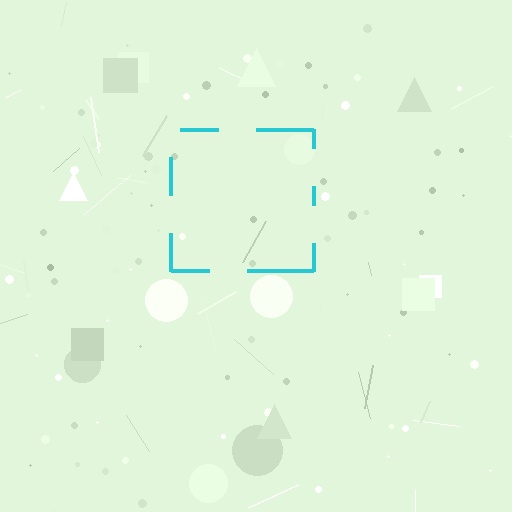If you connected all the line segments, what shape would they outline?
They would outline a square.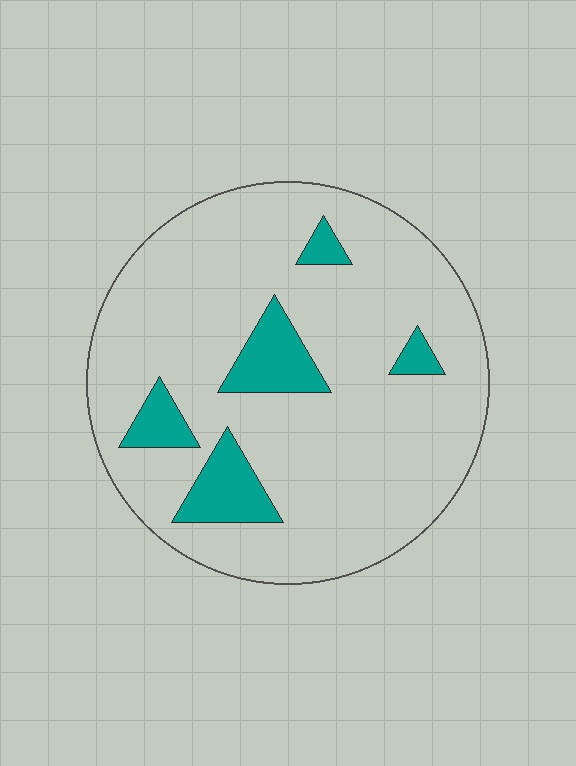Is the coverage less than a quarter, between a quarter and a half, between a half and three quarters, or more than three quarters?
Less than a quarter.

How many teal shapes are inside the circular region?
5.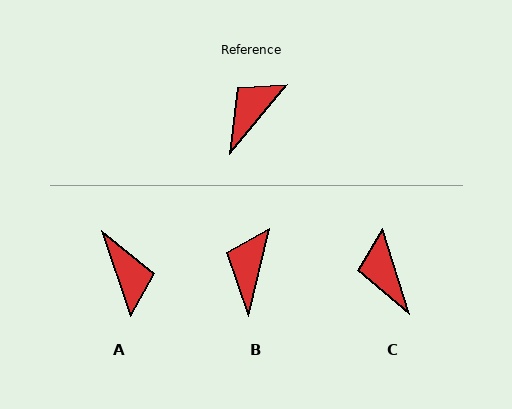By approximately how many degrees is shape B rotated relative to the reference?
Approximately 26 degrees counter-clockwise.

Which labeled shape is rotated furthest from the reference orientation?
A, about 122 degrees away.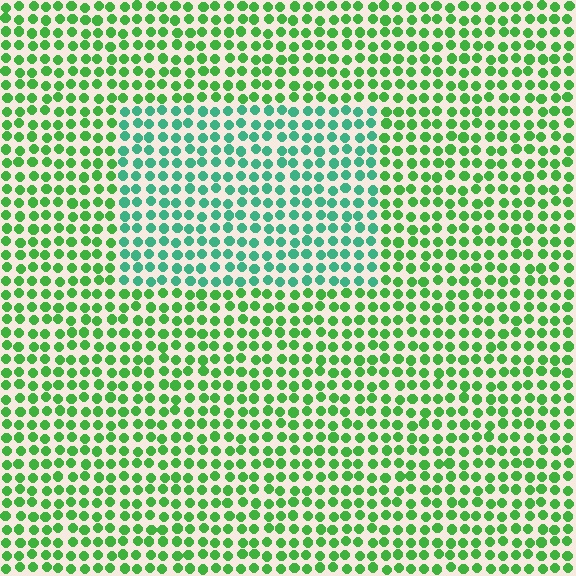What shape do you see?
I see a rectangle.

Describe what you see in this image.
The image is filled with small green elements in a uniform arrangement. A rectangle-shaped region is visible where the elements are tinted to a slightly different hue, forming a subtle color boundary.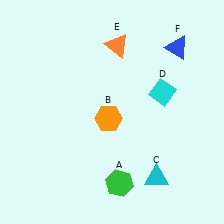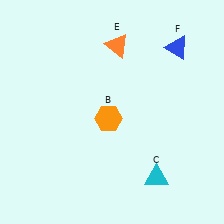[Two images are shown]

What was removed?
The cyan diamond (D), the green hexagon (A) were removed in Image 2.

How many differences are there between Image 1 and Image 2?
There are 2 differences between the two images.